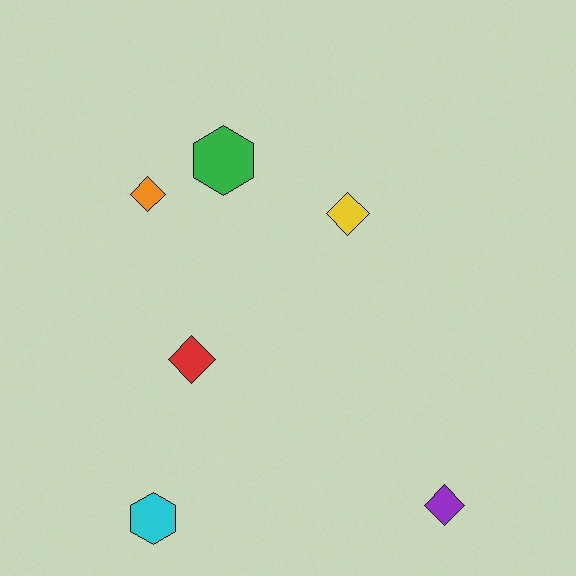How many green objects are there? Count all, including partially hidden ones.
There is 1 green object.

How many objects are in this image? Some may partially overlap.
There are 6 objects.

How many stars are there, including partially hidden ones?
There are no stars.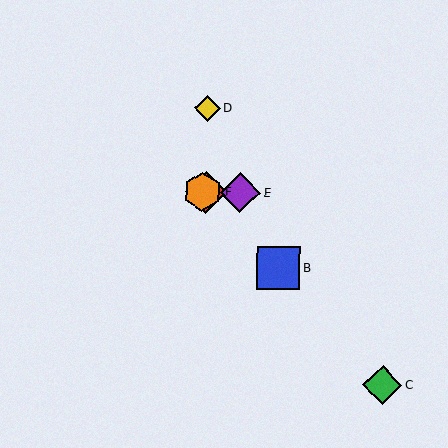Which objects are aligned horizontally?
Objects A, E, F are aligned horizontally.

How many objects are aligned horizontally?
3 objects (A, E, F) are aligned horizontally.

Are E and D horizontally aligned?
No, E is at y≈192 and D is at y≈108.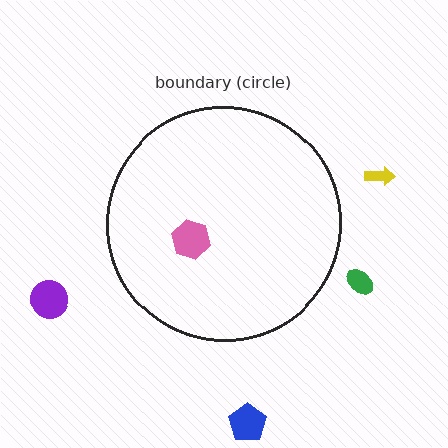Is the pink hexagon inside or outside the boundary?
Inside.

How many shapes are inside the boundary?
1 inside, 4 outside.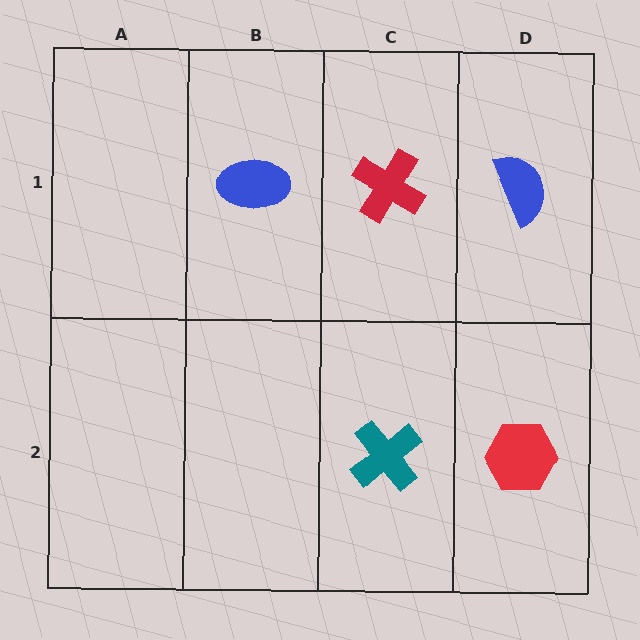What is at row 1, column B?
A blue ellipse.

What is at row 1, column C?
A red cross.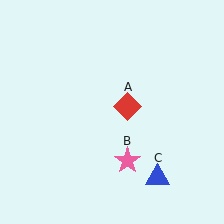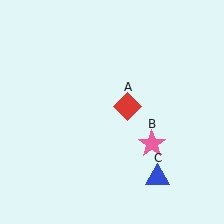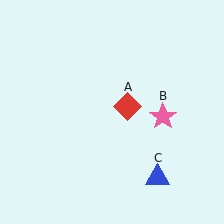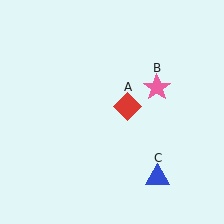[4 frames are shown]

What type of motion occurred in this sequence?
The pink star (object B) rotated counterclockwise around the center of the scene.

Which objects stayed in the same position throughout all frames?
Red diamond (object A) and blue triangle (object C) remained stationary.